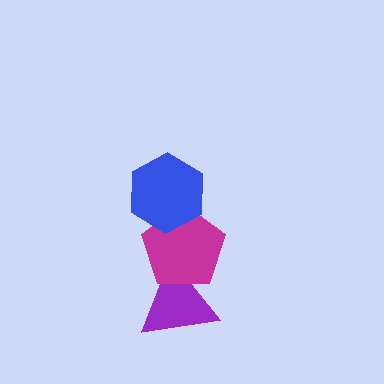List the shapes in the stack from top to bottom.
From top to bottom: the blue hexagon, the magenta pentagon, the purple triangle.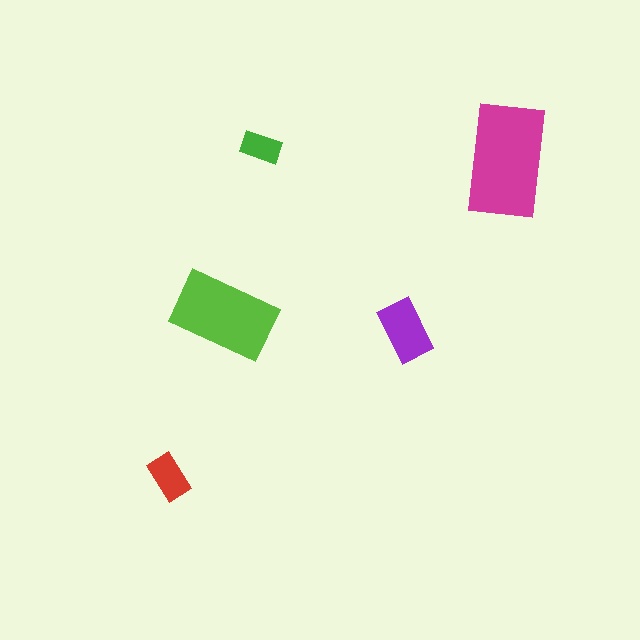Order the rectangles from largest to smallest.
the magenta one, the lime one, the purple one, the red one, the green one.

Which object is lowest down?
The red rectangle is bottommost.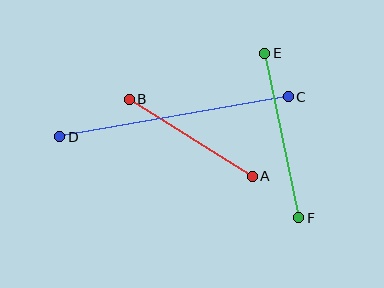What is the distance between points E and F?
The distance is approximately 168 pixels.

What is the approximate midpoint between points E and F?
The midpoint is at approximately (282, 136) pixels.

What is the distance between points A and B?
The distance is approximately 145 pixels.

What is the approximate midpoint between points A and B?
The midpoint is at approximately (191, 138) pixels.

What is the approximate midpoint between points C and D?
The midpoint is at approximately (174, 117) pixels.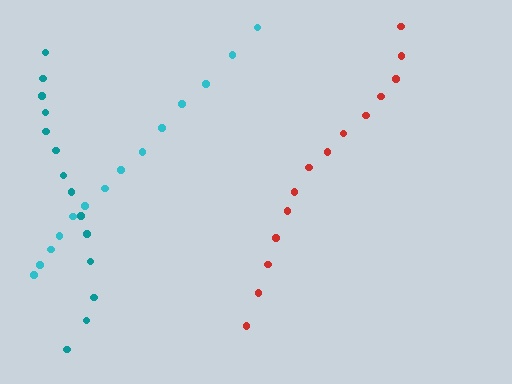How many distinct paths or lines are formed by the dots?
There are 3 distinct paths.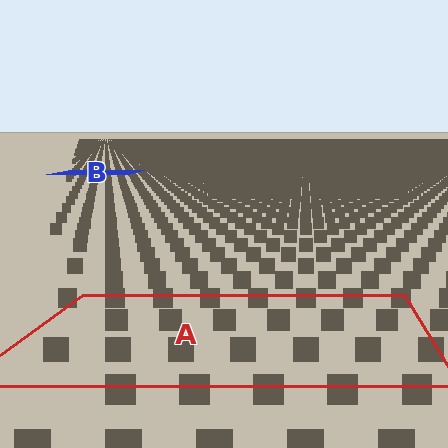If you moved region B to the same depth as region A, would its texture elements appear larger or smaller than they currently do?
They would appear larger. At a closer depth, the same texture elements are projected at a bigger on-screen size.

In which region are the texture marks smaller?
The texture marks are smaller in region B, because it is farther away.